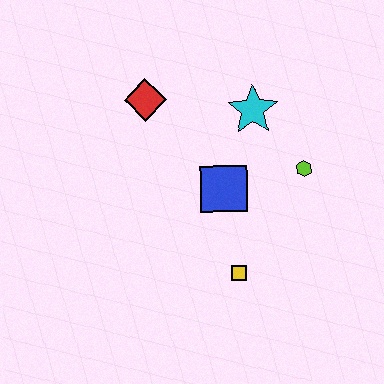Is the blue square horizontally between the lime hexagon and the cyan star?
No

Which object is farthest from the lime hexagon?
The red diamond is farthest from the lime hexagon.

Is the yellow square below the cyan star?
Yes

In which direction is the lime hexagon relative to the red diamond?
The lime hexagon is to the right of the red diamond.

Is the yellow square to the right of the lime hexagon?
No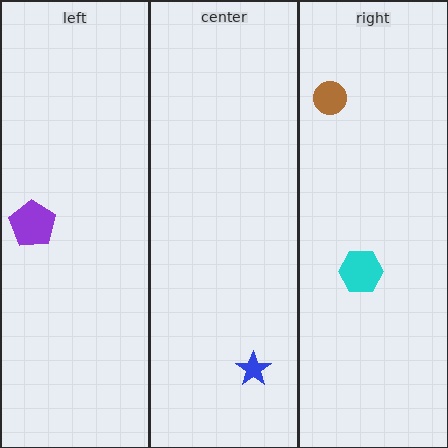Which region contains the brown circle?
The right region.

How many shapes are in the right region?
2.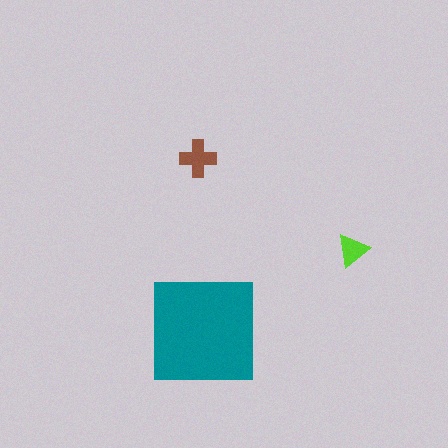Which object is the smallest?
The lime triangle.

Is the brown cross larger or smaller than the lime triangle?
Larger.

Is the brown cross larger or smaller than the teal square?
Smaller.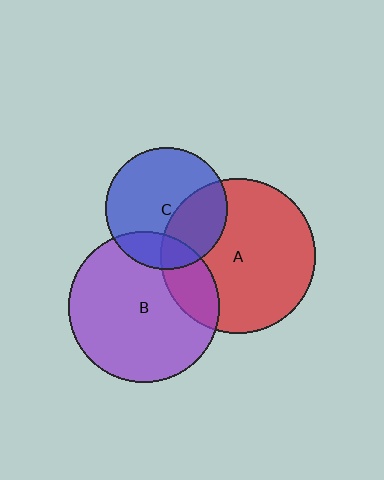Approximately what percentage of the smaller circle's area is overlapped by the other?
Approximately 20%.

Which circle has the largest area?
Circle A (red).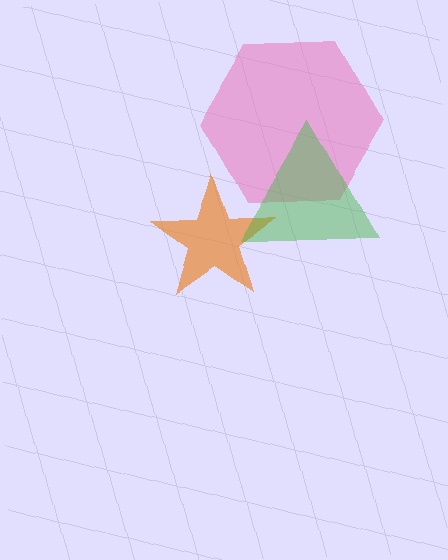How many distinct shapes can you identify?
There are 3 distinct shapes: a pink hexagon, an orange star, a green triangle.